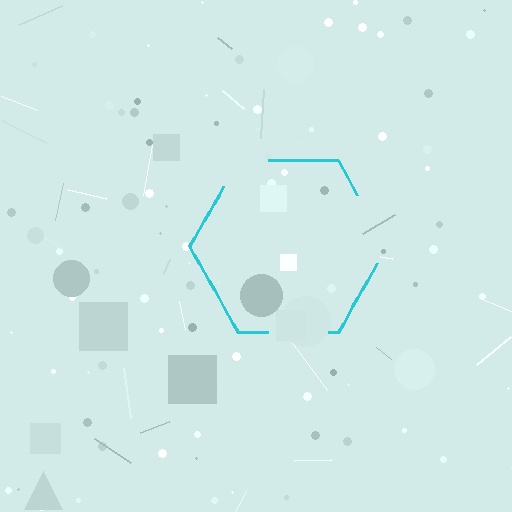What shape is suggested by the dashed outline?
The dashed outline suggests a hexagon.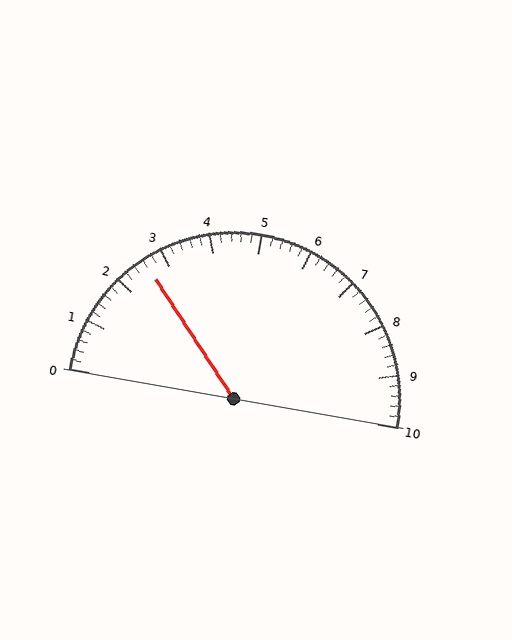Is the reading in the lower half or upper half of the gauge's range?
The reading is in the lower half of the range (0 to 10).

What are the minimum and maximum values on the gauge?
The gauge ranges from 0 to 10.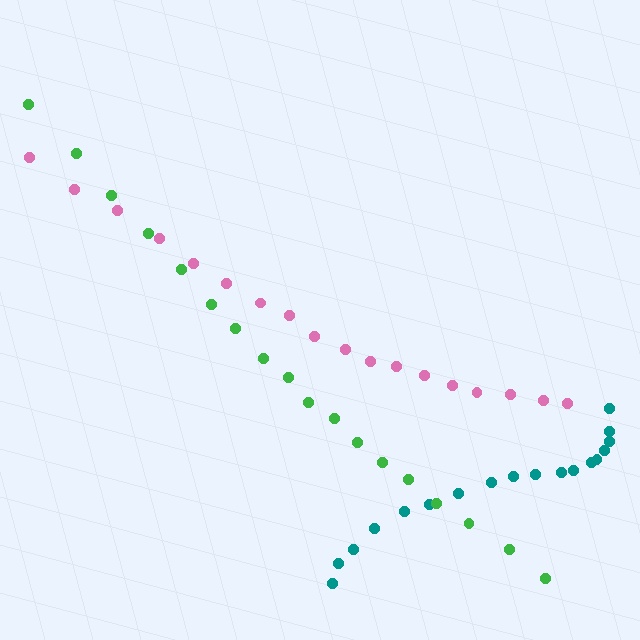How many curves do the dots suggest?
There are 3 distinct paths.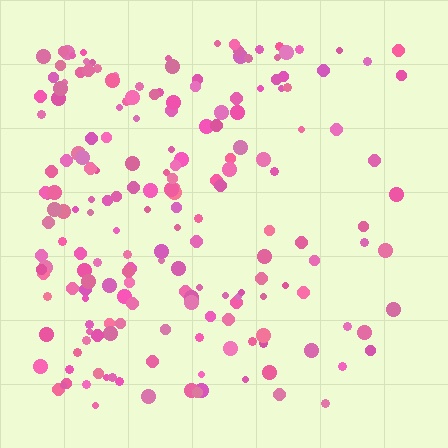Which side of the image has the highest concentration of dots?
The left.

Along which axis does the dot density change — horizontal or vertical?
Horizontal.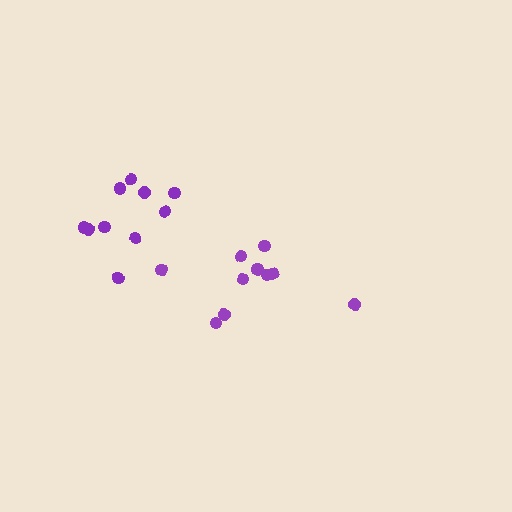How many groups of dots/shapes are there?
There are 2 groups.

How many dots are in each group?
Group 1: 10 dots, Group 2: 11 dots (21 total).